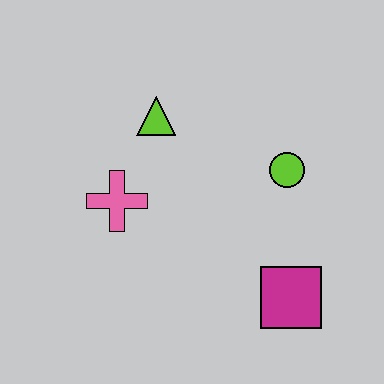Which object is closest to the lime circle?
The magenta square is closest to the lime circle.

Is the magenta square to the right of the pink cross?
Yes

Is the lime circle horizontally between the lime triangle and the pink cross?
No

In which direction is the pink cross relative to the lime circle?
The pink cross is to the left of the lime circle.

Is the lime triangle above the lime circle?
Yes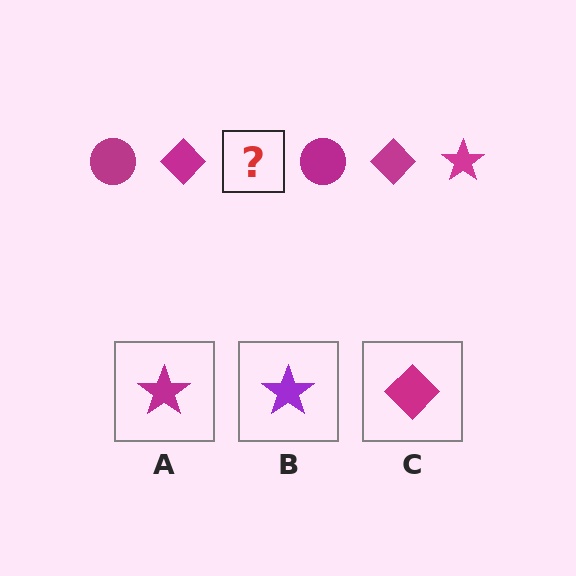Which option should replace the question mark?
Option A.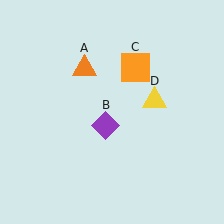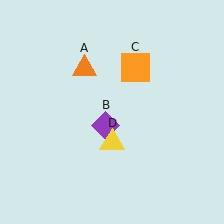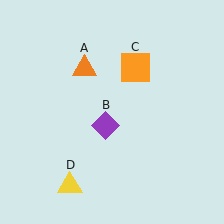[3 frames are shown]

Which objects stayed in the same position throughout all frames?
Orange triangle (object A) and purple diamond (object B) and orange square (object C) remained stationary.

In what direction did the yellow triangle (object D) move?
The yellow triangle (object D) moved down and to the left.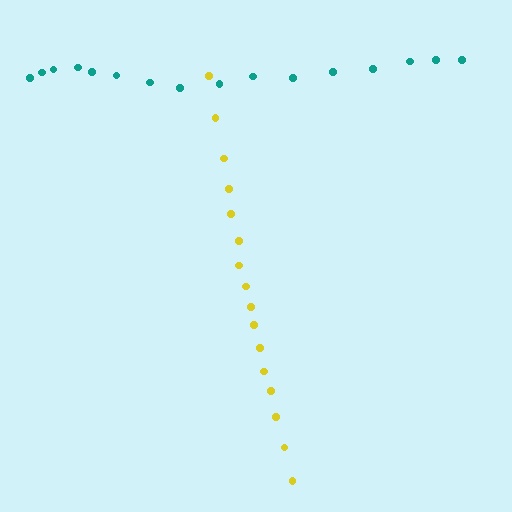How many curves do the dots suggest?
There are 2 distinct paths.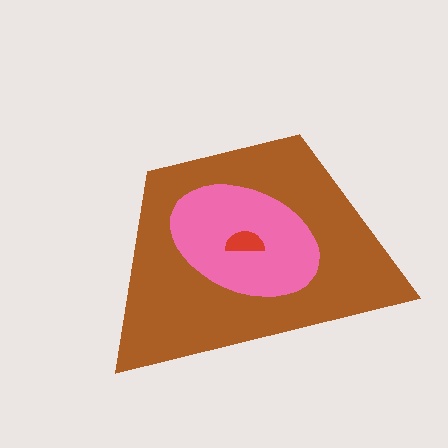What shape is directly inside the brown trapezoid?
The pink ellipse.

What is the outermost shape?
The brown trapezoid.